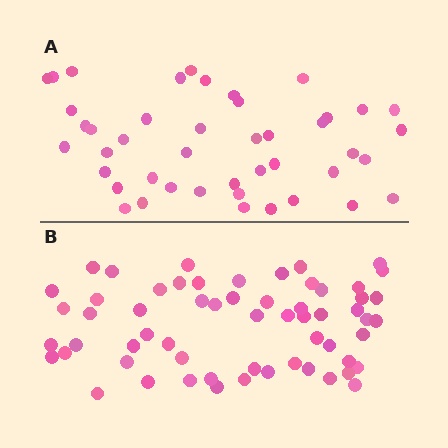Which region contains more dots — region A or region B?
Region B (the bottom region) has more dots.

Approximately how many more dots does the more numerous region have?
Region B has approximately 15 more dots than region A.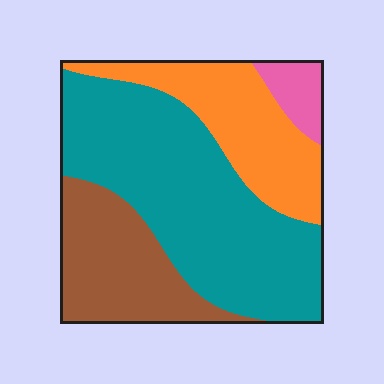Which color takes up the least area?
Pink, at roughly 5%.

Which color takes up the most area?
Teal, at roughly 50%.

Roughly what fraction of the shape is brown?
Brown covers around 20% of the shape.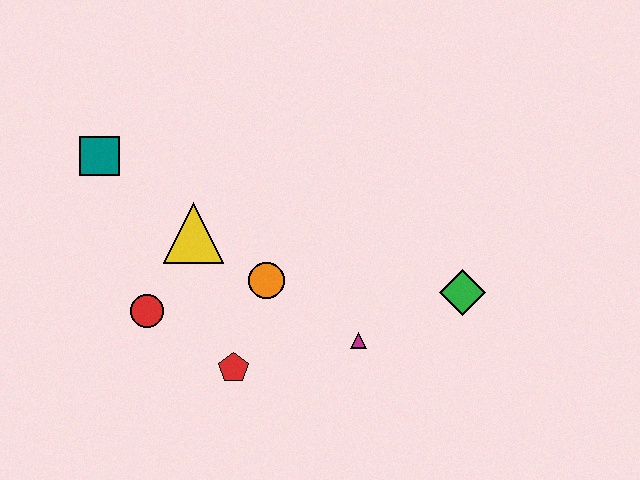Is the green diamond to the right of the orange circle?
Yes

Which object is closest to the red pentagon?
The orange circle is closest to the red pentagon.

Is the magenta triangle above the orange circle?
No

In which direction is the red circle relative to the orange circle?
The red circle is to the left of the orange circle.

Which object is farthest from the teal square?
The green diamond is farthest from the teal square.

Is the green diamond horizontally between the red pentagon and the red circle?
No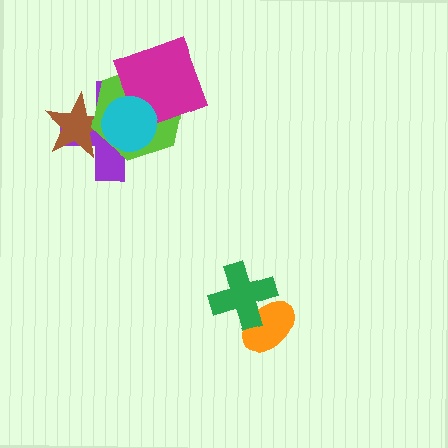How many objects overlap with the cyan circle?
4 objects overlap with the cyan circle.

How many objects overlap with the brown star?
3 objects overlap with the brown star.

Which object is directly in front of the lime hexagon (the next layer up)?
The magenta square is directly in front of the lime hexagon.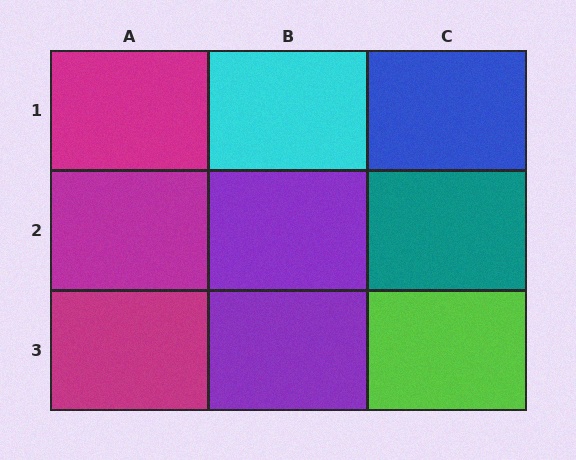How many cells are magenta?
3 cells are magenta.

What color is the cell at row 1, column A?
Magenta.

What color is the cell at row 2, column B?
Purple.